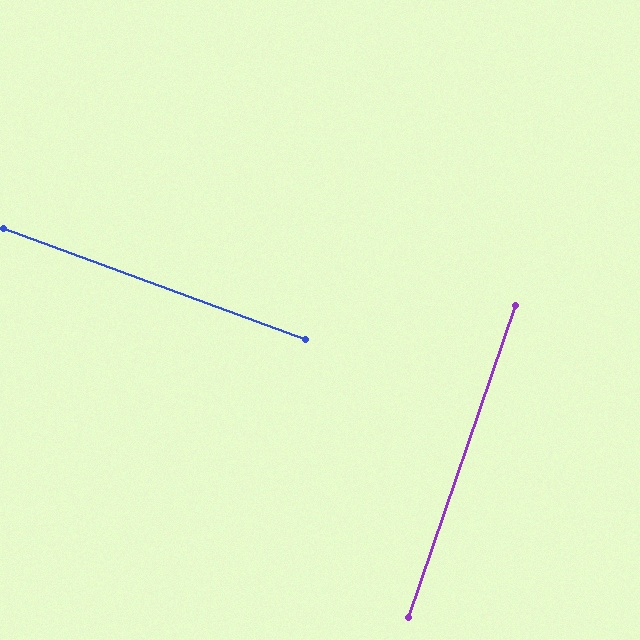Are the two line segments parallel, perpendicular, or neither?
Perpendicular — they meet at approximately 89°.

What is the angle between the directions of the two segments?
Approximately 89 degrees.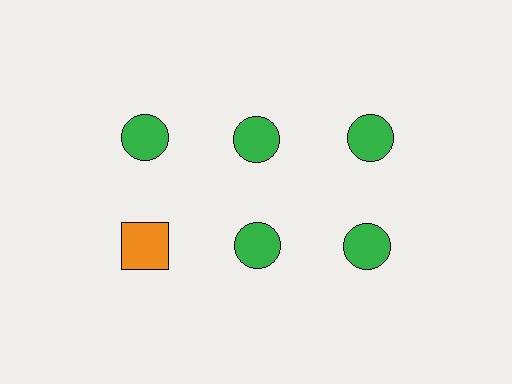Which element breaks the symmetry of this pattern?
The orange square in the second row, leftmost column breaks the symmetry. All other shapes are green circles.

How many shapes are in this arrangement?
There are 6 shapes arranged in a grid pattern.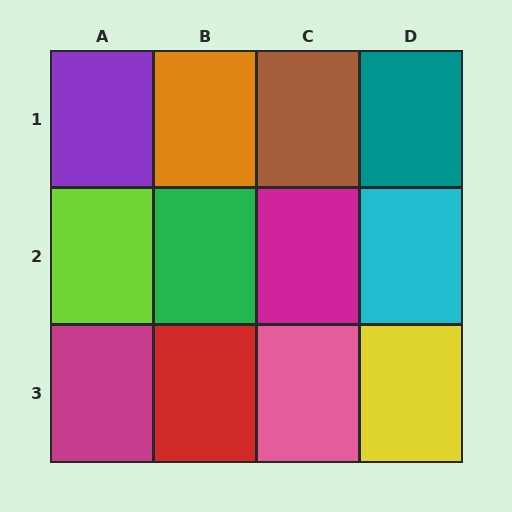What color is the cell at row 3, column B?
Red.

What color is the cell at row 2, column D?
Cyan.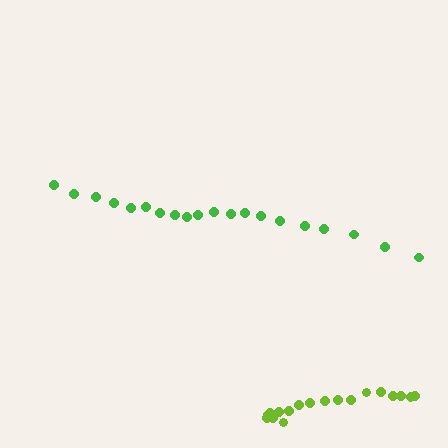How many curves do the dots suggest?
There are 2 distinct paths.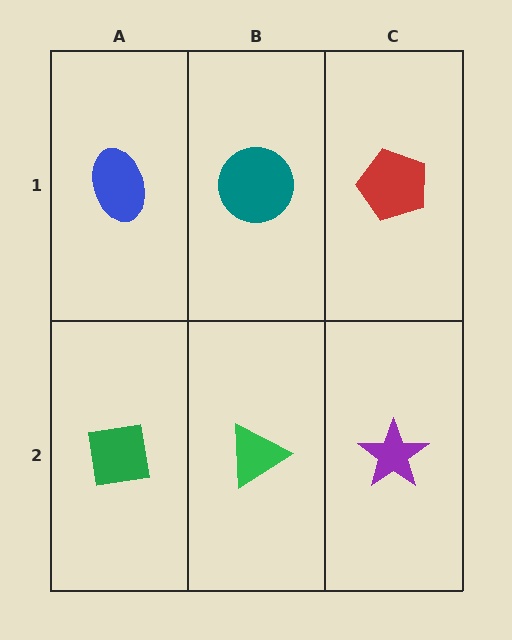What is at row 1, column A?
A blue ellipse.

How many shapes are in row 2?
3 shapes.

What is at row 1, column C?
A red pentagon.